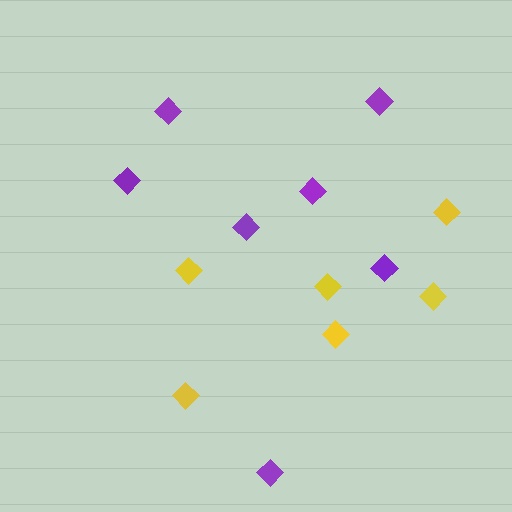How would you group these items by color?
There are 2 groups: one group of yellow diamonds (6) and one group of purple diamonds (7).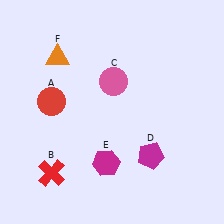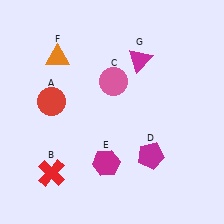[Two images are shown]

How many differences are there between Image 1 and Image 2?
There is 1 difference between the two images.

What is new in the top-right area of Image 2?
A magenta triangle (G) was added in the top-right area of Image 2.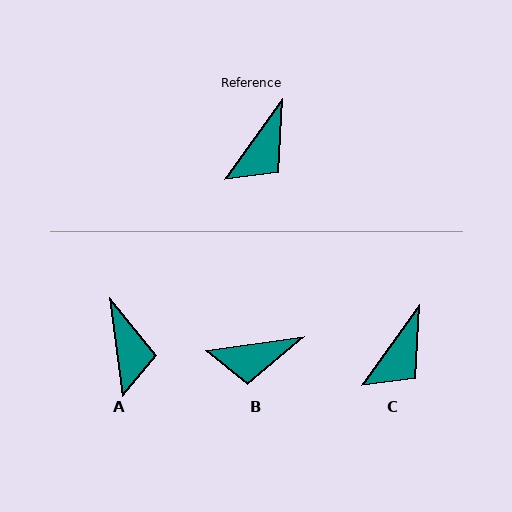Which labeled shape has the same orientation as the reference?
C.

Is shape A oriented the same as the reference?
No, it is off by about 42 degrees.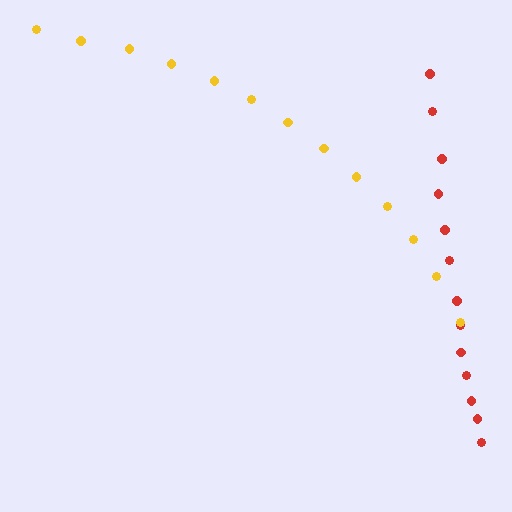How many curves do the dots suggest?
There are 2 distinct paths.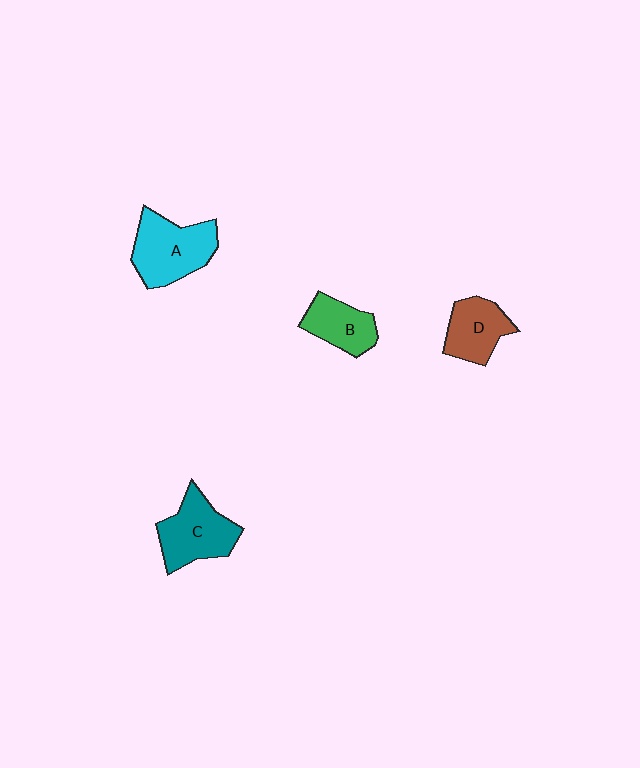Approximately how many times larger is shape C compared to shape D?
Approximately 1.3 times.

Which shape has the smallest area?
Shape B (green).